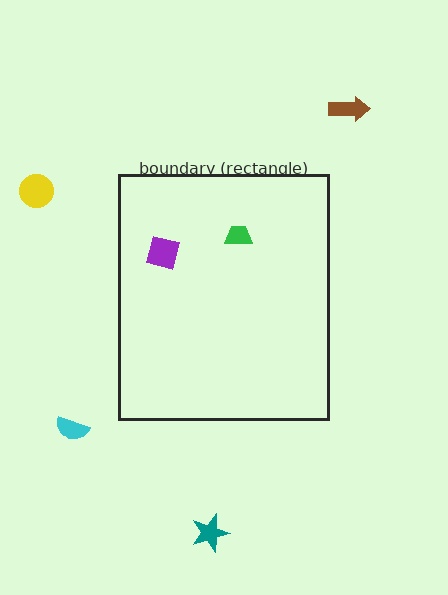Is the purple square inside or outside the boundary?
Inside.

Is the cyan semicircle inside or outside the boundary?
Outside.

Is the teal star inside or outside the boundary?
Outside.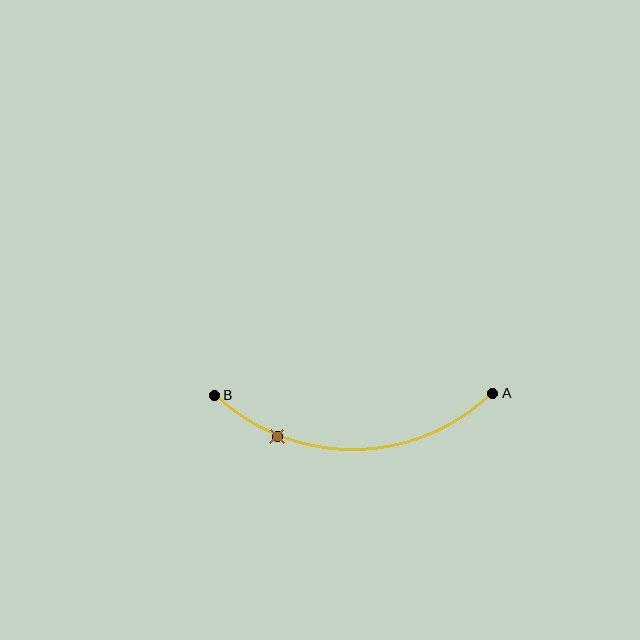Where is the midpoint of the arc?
The arc midpoint is the point on the curve farthest from the straight line joining A and B. It sits below that line.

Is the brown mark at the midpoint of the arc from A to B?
No. The brown mark lies on the arc but is closer to endpoint B. The arc midpoint would be at the point on the curve equidistant along the arc from both A and B.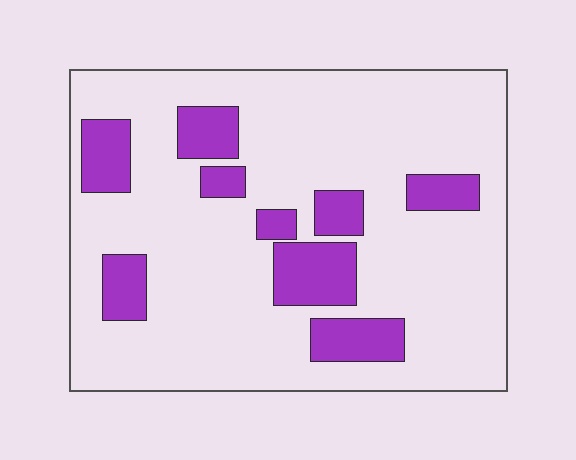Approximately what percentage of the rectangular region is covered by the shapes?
Approximately 20%.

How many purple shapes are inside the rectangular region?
9.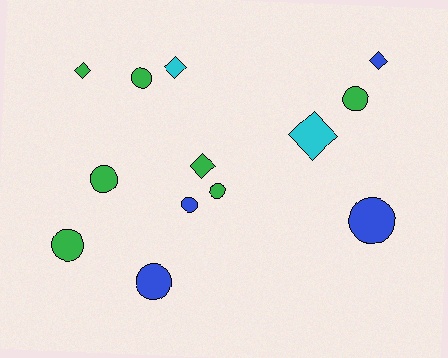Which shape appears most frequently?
Circle, with 8 objects.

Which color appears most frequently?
Green, with 7 objects.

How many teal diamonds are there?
There are no teal diamonds.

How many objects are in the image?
There are 13 objects.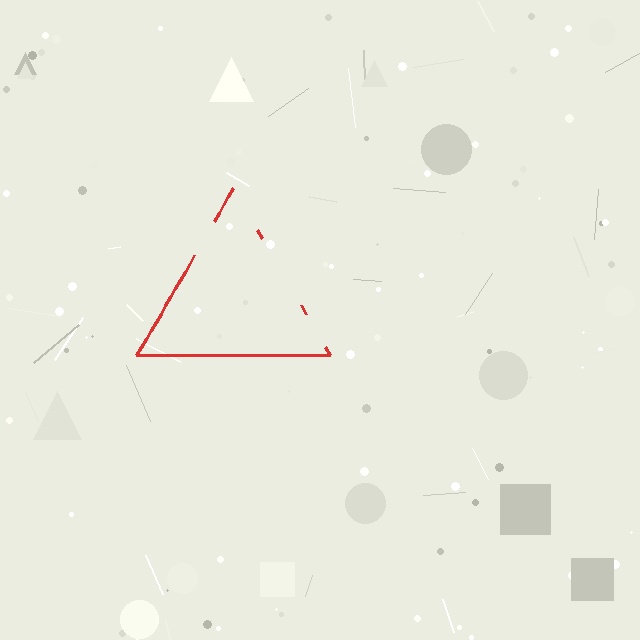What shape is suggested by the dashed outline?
The dashed outline suggests a triangle.